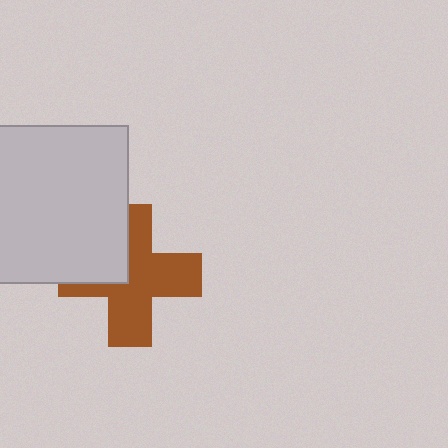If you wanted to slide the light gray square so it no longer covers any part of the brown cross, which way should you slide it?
Slide it toward the upper-left — that is the most direct way to separate the two shapes.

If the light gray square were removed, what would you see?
You would see the complete brown cross.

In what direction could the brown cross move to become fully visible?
The brown cross could move toward the lower-right. That would shift it out from behind the light gray square entirely.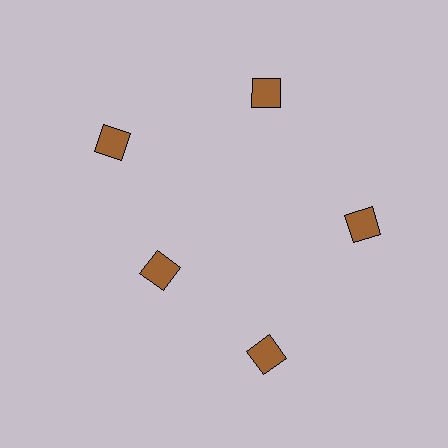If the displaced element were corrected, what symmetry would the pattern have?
It would have 5-fold rotational symmetry — the pattern would map onto itself every 72 degrees.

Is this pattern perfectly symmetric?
No. The 5 brown diamonds are arranged in a ring, but one element near the 8 o'clock position is pulled inward toward the center, breaking the 5-fold rotational symmetry.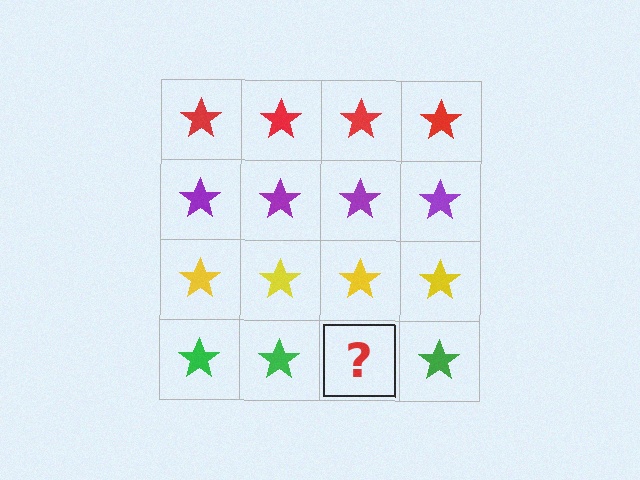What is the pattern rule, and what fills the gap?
The rule is that each row has a consistent color. The gap should be filled with a green star.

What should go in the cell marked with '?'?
The missing cell should contain a green star.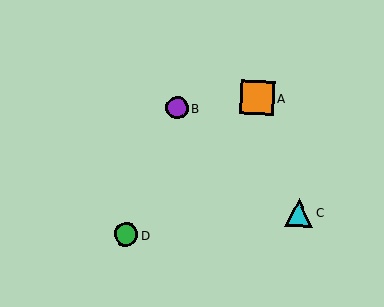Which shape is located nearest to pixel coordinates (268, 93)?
The orange square (labeled A) at (257, 98) is nearest to that location.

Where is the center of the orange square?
The center of the orange square is at (257, 98).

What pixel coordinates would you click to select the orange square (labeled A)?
Click at (257, 98) to select the orange square A.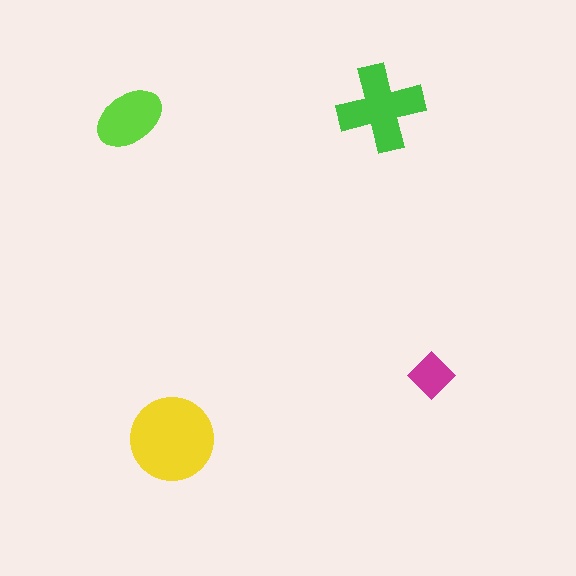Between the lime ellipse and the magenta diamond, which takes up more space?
The lime ellipse.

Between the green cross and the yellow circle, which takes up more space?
The yellow circle.